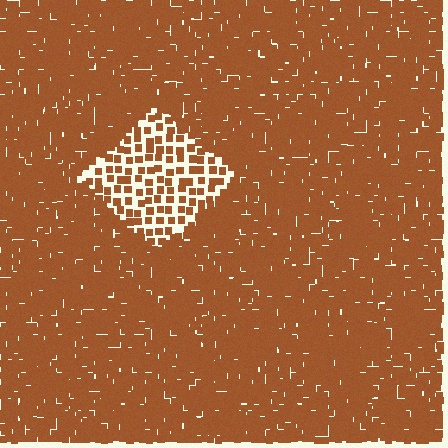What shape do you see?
I see a diamond.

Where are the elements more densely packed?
The elements are more densely packed outside the diamond boundary.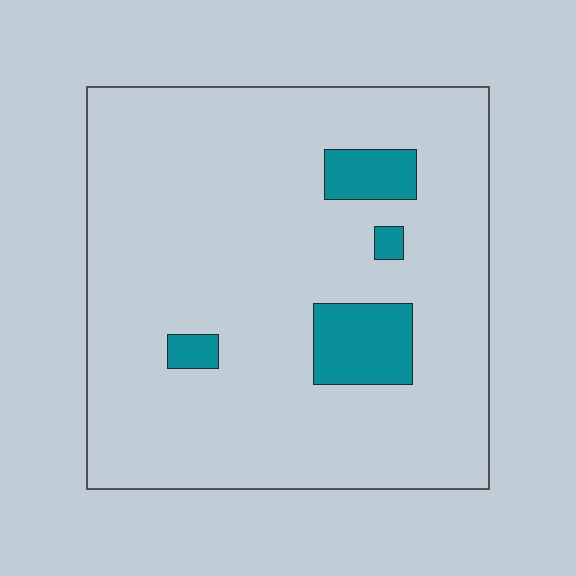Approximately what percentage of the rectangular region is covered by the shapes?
Approximately 10%.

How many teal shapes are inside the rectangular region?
4.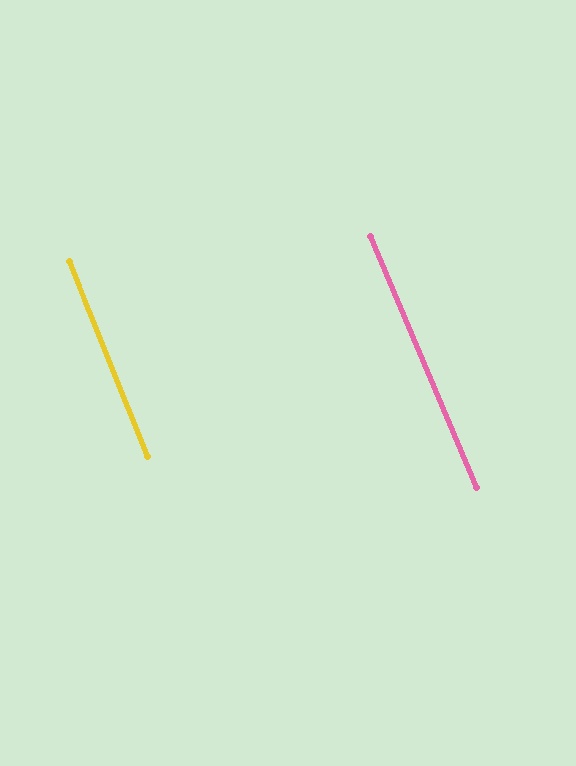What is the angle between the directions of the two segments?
Approximately 1 degree.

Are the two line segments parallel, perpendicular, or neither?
Parallel — their directions differ by only 0.7°.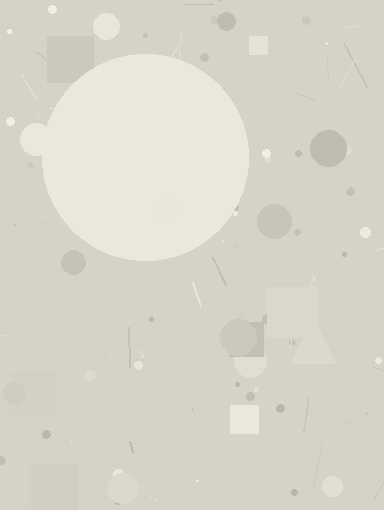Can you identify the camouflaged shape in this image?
The camouflaged shape is a circle.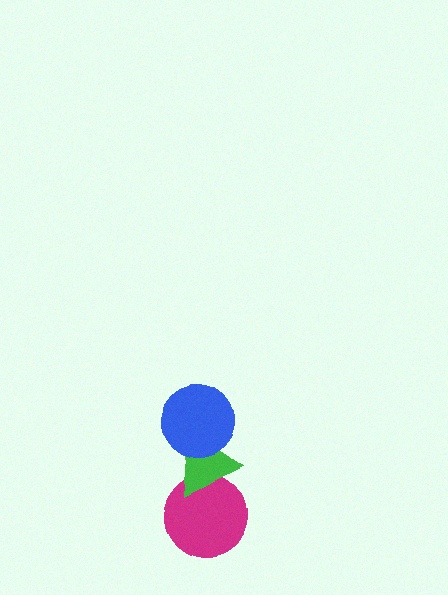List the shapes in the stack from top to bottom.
From top to bottom: the blue circle, the green triangle, the magenta circle.